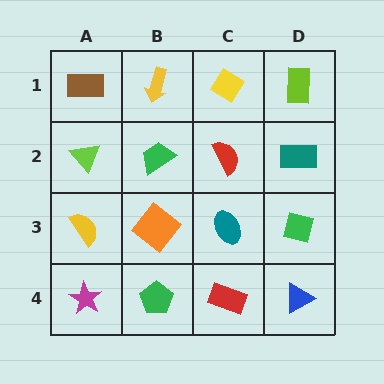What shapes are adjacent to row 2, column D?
A lime rectangle (row 1, column D), a green diamond (row 3, column D), a red semicircle (row 2, column C).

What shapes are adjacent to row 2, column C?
A yellow diamond (row 1, column C), a teal ellipse (row 3, column C), a green trapezoid (row 2, column B), a teal rectangle (row 2, column D).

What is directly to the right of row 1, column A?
A yellow arrow.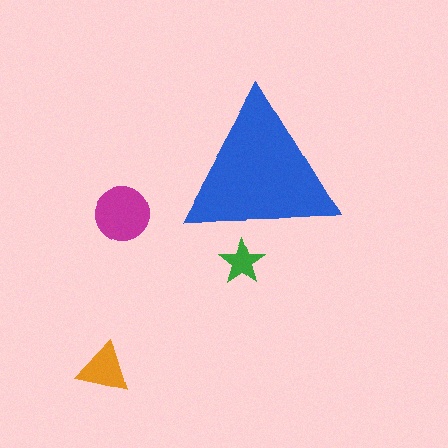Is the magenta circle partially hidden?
No, the magenta circle is fully visible.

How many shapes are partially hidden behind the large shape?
1 shape is partially hidden.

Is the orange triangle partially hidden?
No, the orange triangle is fully visible.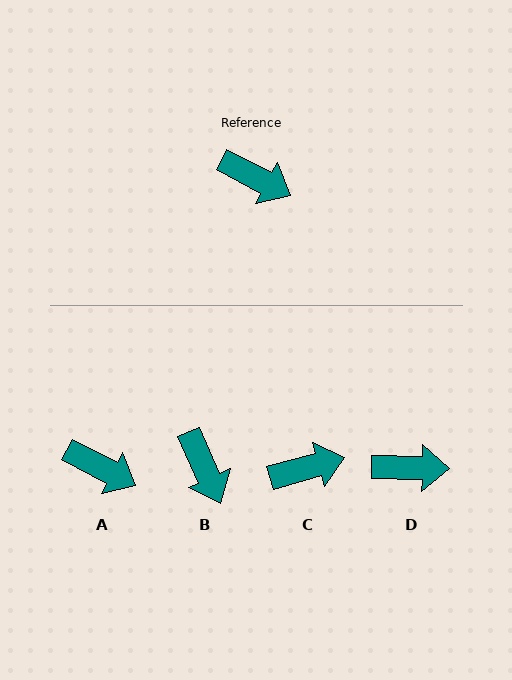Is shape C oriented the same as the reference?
No, it is off by about 43 degrees.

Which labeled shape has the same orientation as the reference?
A.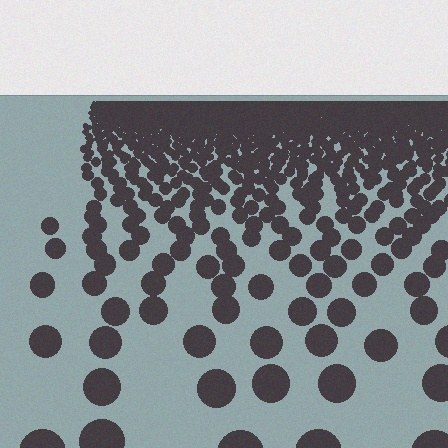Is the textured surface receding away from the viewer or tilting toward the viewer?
The surface is receding away from the viewer. Texture elements get smaller and denser toward the top.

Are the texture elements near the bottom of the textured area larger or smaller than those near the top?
Larger. Near the bottom, elements are closer to the viewer and appear at a bigger on-screen size.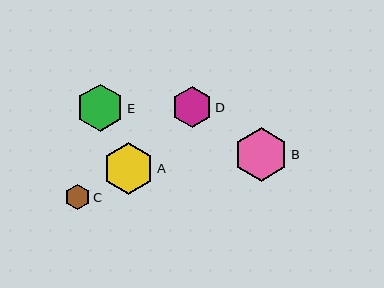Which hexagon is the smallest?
Hexagon C is the smallest with a size of approximately 26 pixels.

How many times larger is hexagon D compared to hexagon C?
Hexagon D is approximately 1.6 times the size of hexagon C.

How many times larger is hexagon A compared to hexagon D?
Hexagon A is approximately 1.3 times the size of hexagon D.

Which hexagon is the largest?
Hexagon B is the largest with a size of approximately 53 pixels.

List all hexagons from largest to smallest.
From largest to smallest: B, A, E, D, C.